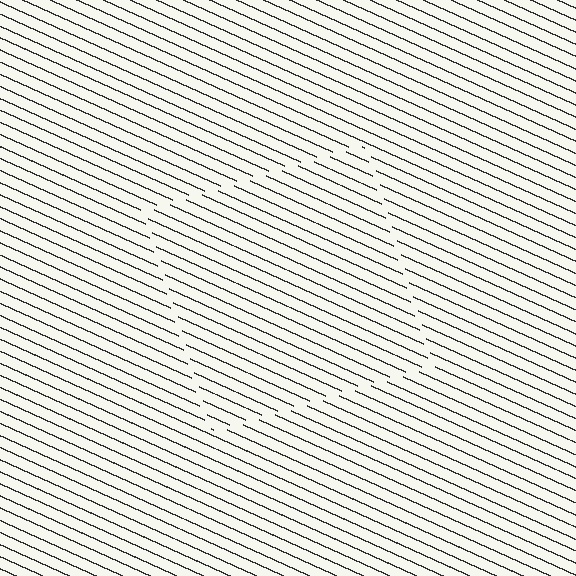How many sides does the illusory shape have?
4 sides — the line-ends trace a square.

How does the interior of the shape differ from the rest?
The interior of the shape contains the same grating, shifted by half a period — the contour is defined by the phase discontinuity where line-ends from the inner and outer gratings abut.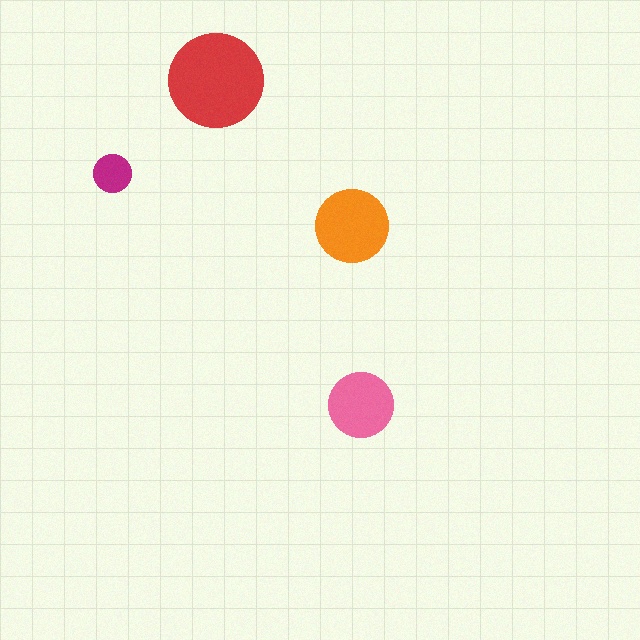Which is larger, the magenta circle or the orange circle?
The orange one.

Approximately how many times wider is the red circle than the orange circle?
About 1.5 times wider.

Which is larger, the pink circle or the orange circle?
The orange one.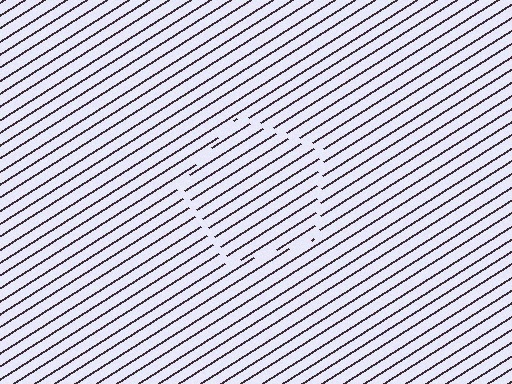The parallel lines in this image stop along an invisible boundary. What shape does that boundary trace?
An illusory pentagon. The interior of the shape contains the same grating, shifted by half a period — the contour is defined by the phase discontinuity where line-ends from the inner and outer gratings abut.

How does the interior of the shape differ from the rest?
The interior of the shape contains the same grating, shifted by half a period — the contour is defined by the phase discontinuity where line-ends from the inner and outer gratings abut.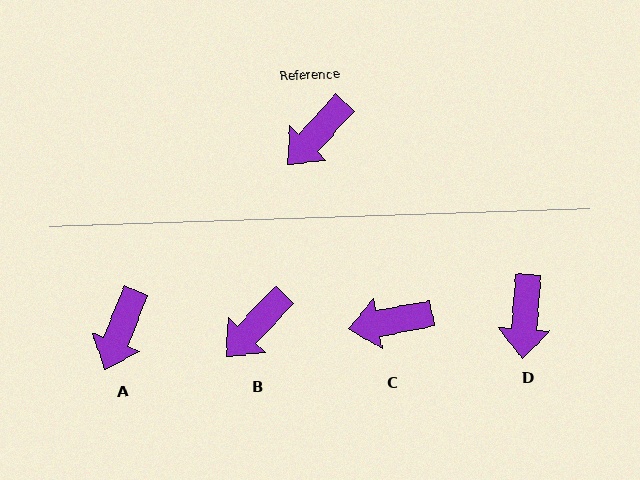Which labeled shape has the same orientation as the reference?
B.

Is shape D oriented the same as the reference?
No, it is off by about 39 degrees.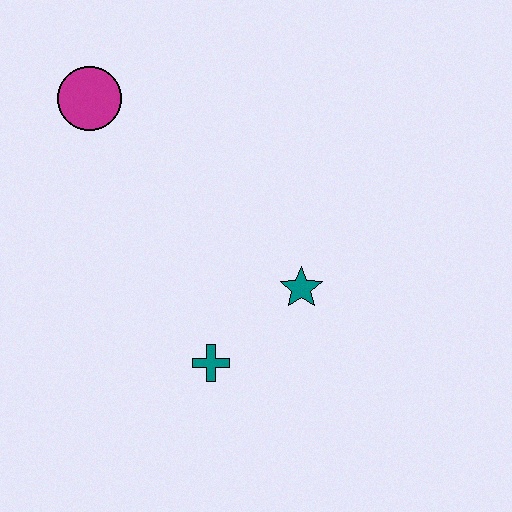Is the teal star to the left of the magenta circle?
No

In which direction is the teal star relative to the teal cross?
The teal star is to the right of the teal cross.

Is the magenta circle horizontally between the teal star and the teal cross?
No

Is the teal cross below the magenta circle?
Yes